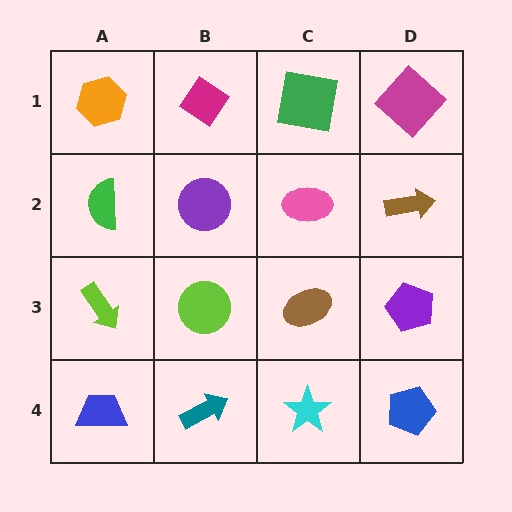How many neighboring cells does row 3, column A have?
3.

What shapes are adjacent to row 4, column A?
A lime arrow (row 3, column A), a teal arrow (row 4, column B).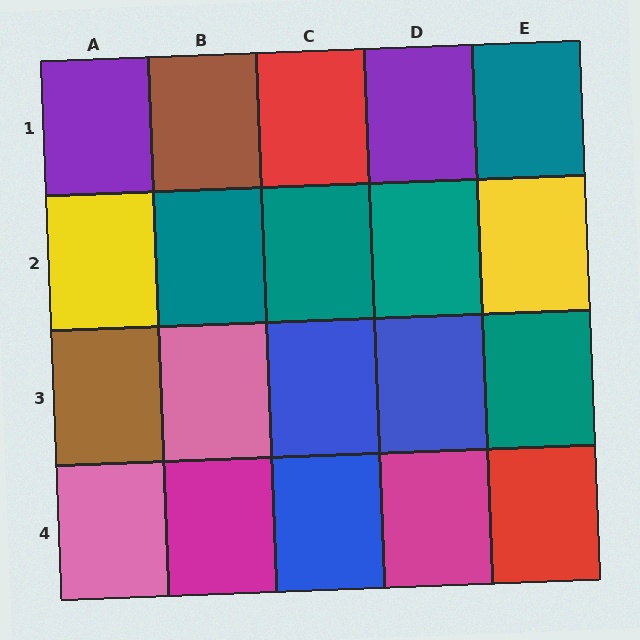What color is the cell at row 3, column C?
Blue.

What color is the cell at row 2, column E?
Yellow.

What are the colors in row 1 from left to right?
Purple, brown, red, purple, teal.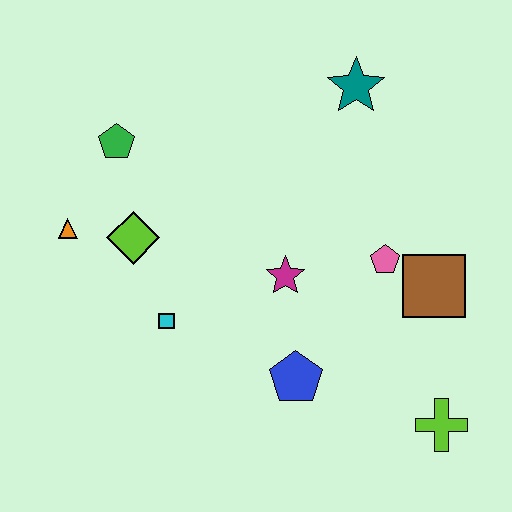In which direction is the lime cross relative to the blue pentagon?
The lime cross is to the right of the blue pentagon.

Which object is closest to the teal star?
The pink pentagon is closest to the teal star.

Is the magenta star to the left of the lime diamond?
No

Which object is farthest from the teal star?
The lime cross is farthest from the teal star.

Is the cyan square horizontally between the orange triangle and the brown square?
Yes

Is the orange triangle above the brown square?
Yes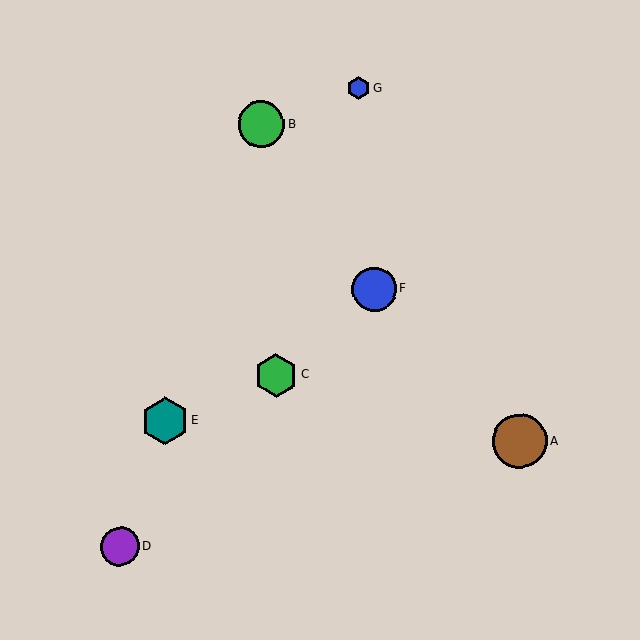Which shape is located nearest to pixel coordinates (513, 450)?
The brown circle (labeled A) at (520, 441) is nearest to that location.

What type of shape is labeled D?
Shape D is a purple circle.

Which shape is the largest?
The brown circle (labeled A) is the largest.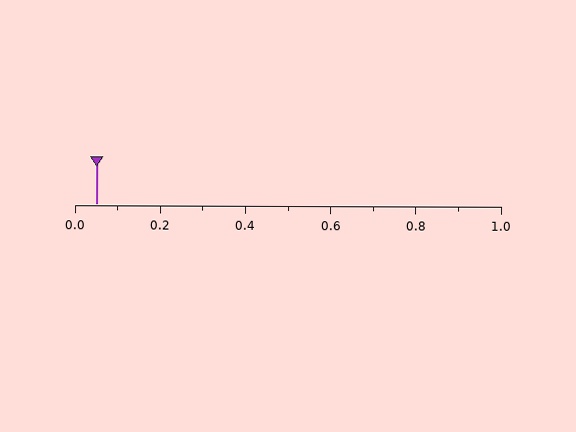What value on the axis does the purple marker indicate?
The marker indicates approximately 0.05.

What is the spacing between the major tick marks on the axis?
The major ticks are spaced 0.2 apart.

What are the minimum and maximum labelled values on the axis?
The axis runs from 0.0 to 1.0.